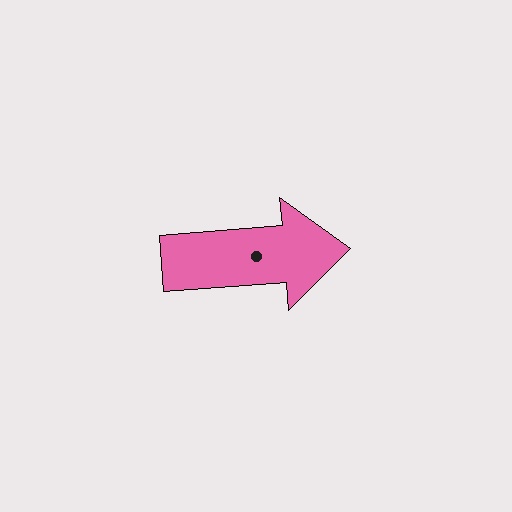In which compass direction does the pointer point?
East.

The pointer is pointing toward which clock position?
Roughly 3 o'clock.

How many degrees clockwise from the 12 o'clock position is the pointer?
Approximately 85 degrees.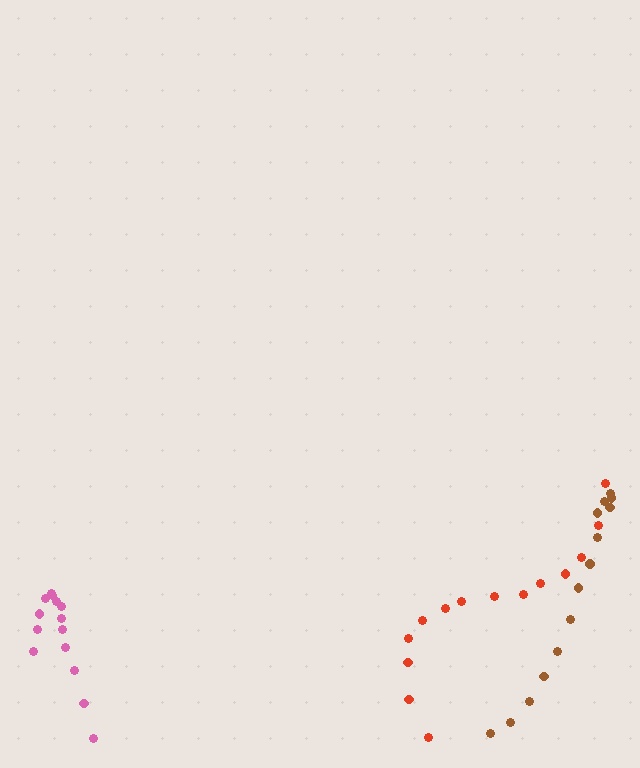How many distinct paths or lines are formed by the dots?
There are 3 distinct paths.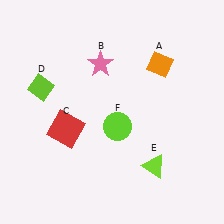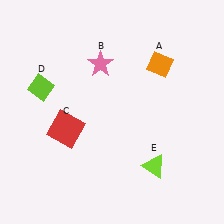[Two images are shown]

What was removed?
The lime circle (F) was removed in Image 2.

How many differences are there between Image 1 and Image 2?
There is 1 difference between the two images.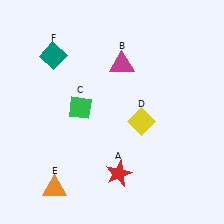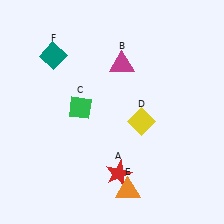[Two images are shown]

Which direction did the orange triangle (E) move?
The orange triangle (E) moved right.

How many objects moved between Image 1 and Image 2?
1 object moved between the two images.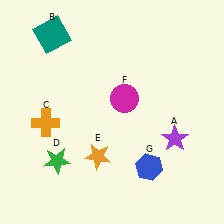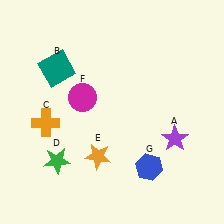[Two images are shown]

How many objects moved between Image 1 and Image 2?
2 objects moved between the two images.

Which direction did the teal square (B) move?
The teal square (B) moved down.